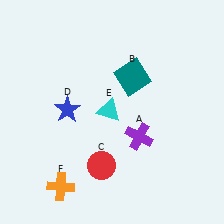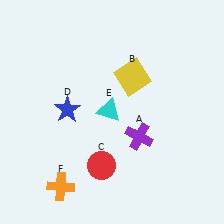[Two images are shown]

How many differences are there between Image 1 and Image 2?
There is 1 difference between the two images.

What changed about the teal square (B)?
In Image 1, B is teal. In Image 2, it changed to yellow.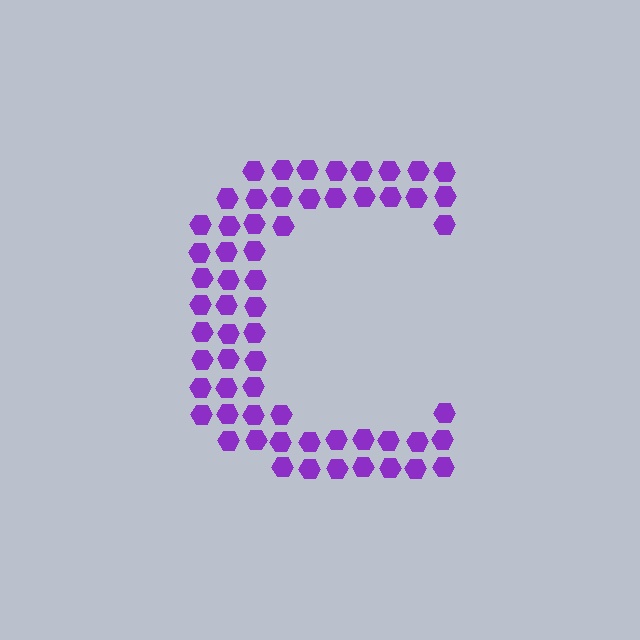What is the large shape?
The large shape is the letter C.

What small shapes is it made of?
It is made of small hexagons.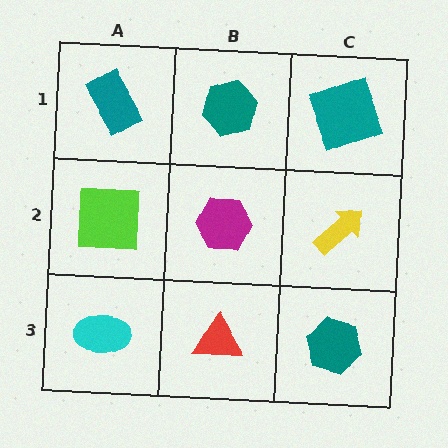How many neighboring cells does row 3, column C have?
2.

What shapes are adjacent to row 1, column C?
A yellow arrow (row 2, column C), a teal hexagon (row 1, column B).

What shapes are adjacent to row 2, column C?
A teal square (row 1, column C), a teal hexagon (row 3, column C), a magenta hexagon (row 2, column B).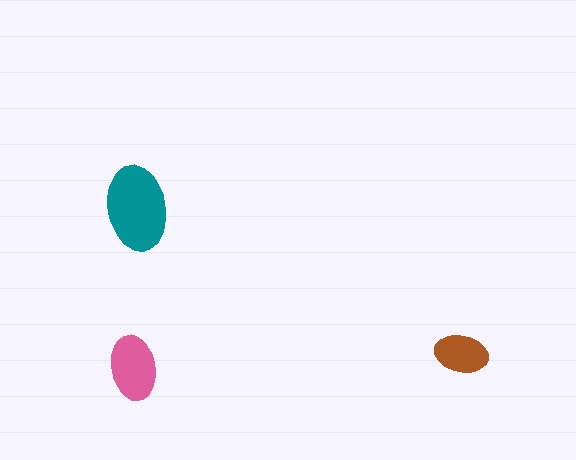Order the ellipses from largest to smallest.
the teal one, the pink one, the brown one.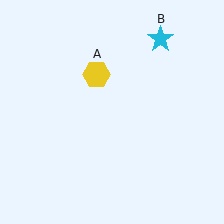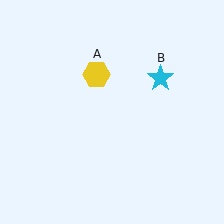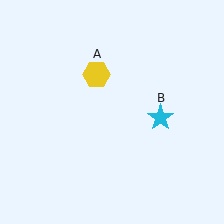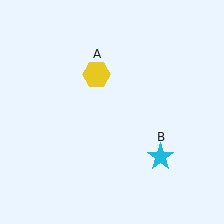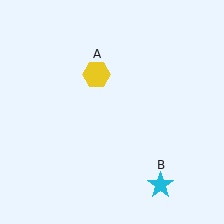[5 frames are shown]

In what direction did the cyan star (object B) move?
The cyan star (object B) moved down.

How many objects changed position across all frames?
1 object changed position: cyan star (object B).